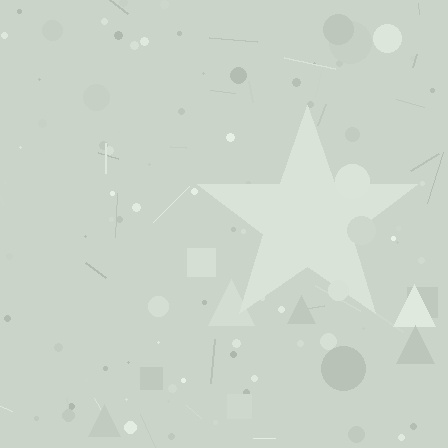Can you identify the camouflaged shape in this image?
The camouflaged shape is a star.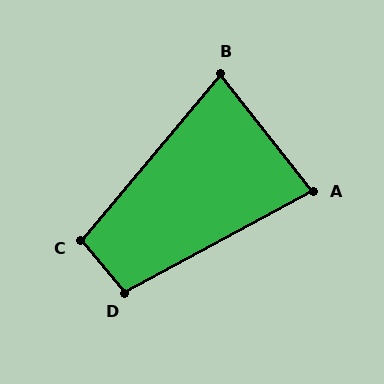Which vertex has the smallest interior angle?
B, at approximately 78 degrees.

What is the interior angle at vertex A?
Approximately 80 degrees (acute).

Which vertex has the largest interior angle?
D, at approximately 102 degrees.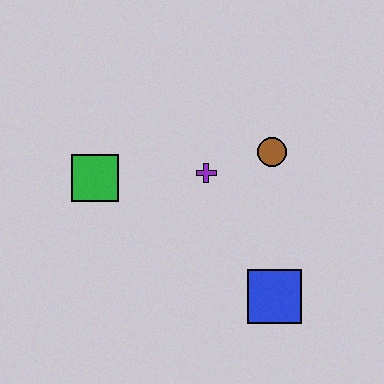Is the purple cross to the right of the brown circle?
No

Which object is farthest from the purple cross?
The blue square is farthest from the purple cross.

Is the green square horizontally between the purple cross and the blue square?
No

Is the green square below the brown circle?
Yes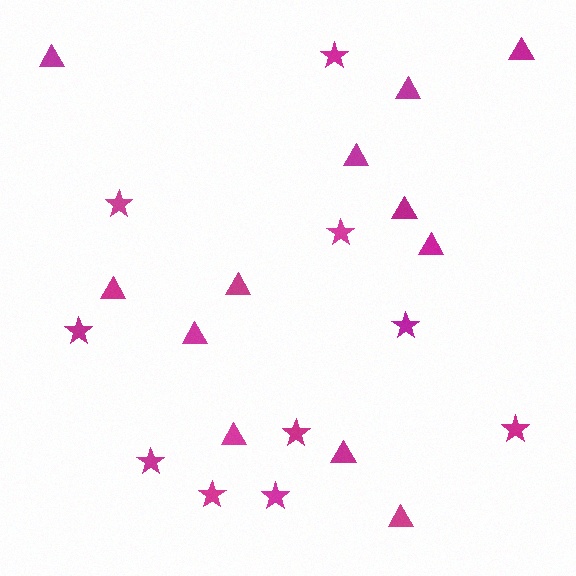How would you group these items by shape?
There are 2 groups: one group of stars (10) and one group of triangles (12).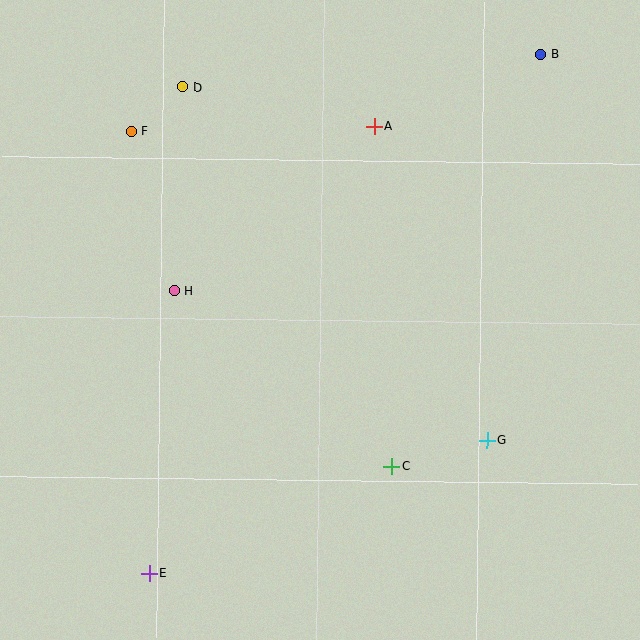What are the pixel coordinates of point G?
Point G is at (487, 440).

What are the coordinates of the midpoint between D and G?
The midpoint between D and G is at (335, 264).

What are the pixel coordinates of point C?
Point C is at (392, 466).